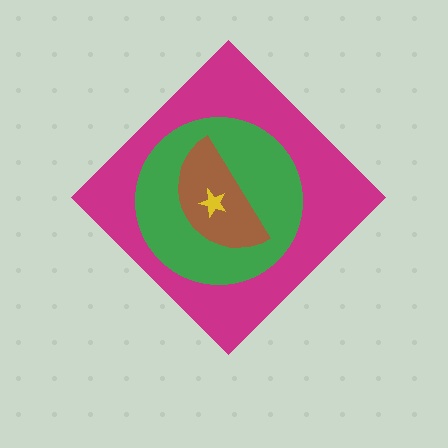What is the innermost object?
The yellow star.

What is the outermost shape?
The magenta diamond.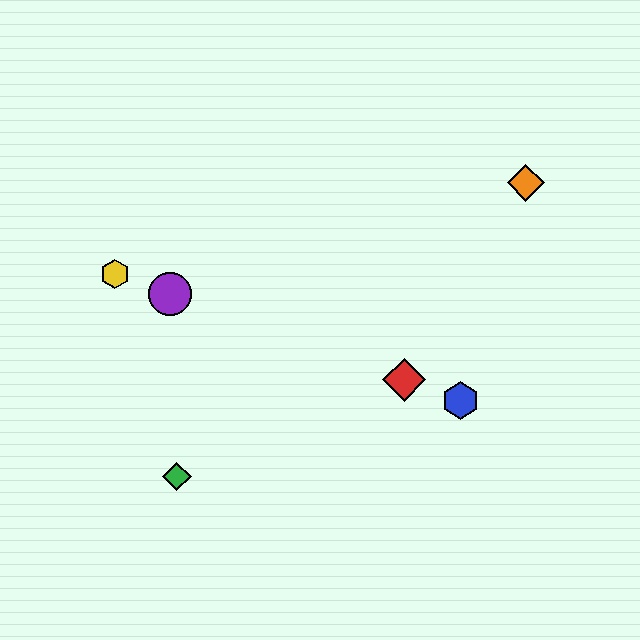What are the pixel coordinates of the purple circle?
The purple circle is at (170, 294).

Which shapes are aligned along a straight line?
The red diamond, the blue hexagon, the yellow hexagon, the purple circle are aligned along a straight line.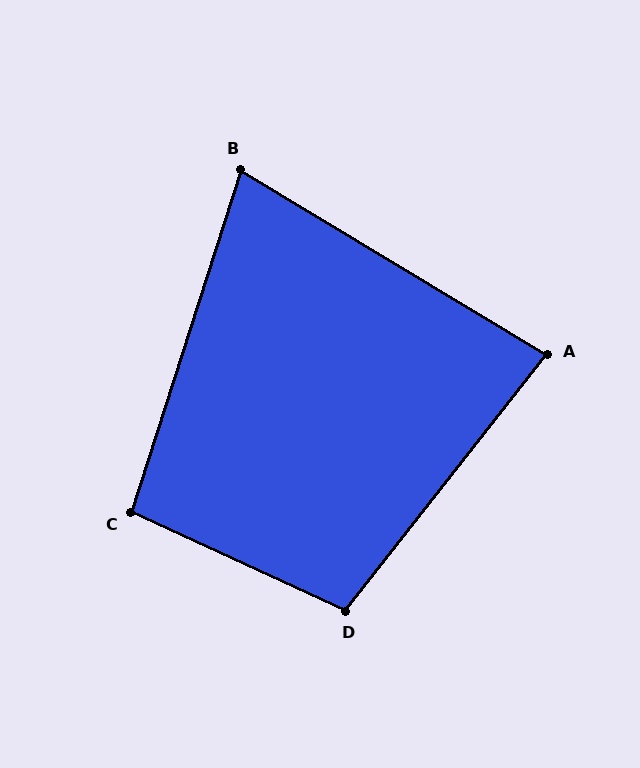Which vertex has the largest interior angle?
D, at approximately 103 degrees.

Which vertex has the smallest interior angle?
B, at approximately 77 degrees.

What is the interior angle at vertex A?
Approximately 83 degrees (acute).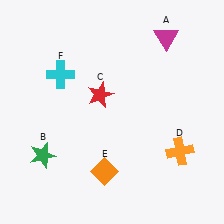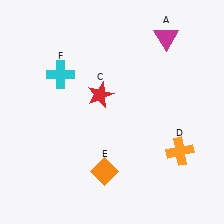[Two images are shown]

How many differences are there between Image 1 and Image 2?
There is 1 difference between the two images.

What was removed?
The green star (B) was removed in Image 2.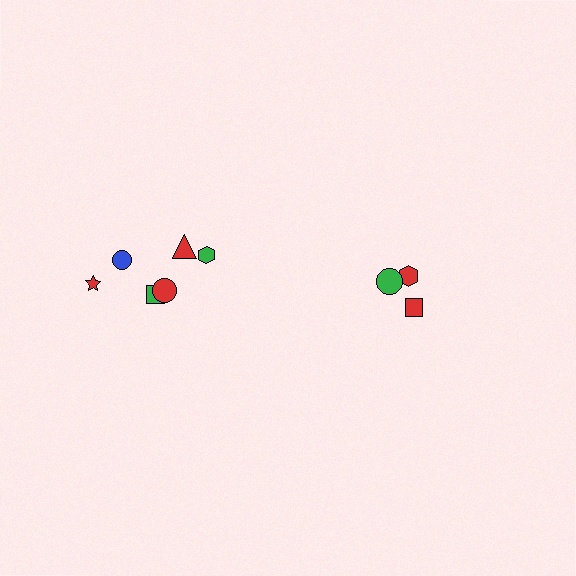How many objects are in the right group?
There are 3 objects.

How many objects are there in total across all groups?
There are 9 objects.